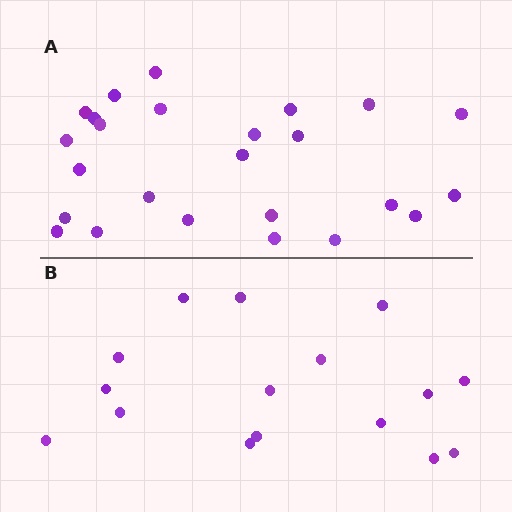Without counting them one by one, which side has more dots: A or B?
Region A (the top region) has more dots.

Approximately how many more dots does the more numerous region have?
Region A has roughly 8 or so more dots than region B.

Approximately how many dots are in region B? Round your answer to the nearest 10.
About 20 dots. (The exact count is 16, which rounds to 20.)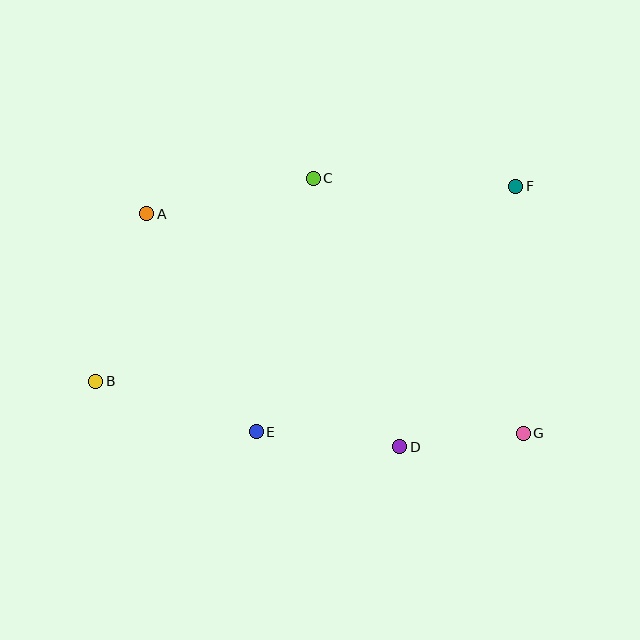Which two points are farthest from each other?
Points B and F are farthest from each other.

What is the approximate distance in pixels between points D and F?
The distance between D and F is approximately 285 pixels.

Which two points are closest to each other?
Points D and G are closest to each other.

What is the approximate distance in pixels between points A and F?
The distance between A and F is approximately 370 pixels.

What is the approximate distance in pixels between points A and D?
The distance between A and D is approximately 344 pixels.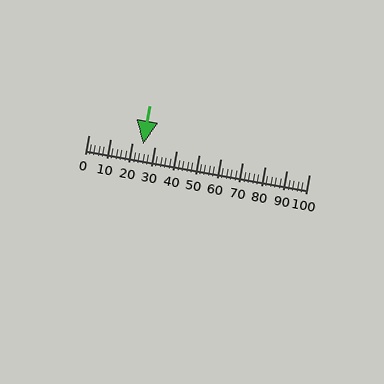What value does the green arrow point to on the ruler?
The green arrow points to approximately 25.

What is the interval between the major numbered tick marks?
The major tick marks are spaced 10 units apart.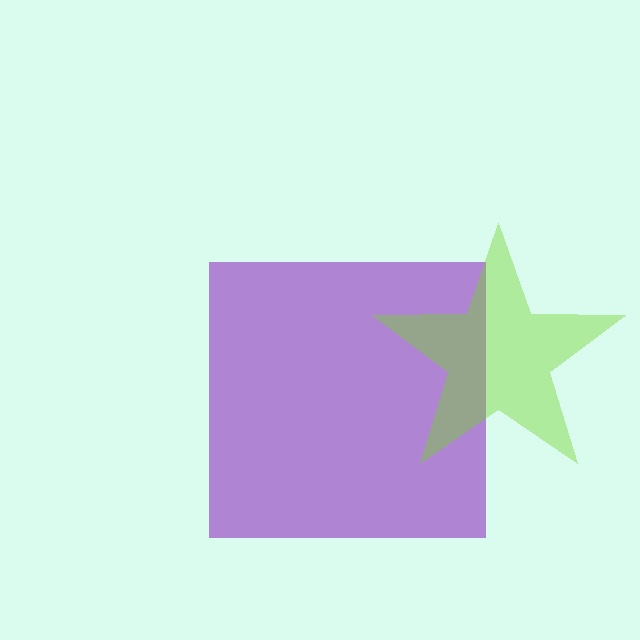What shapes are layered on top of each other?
The layered shapes are: a purple square, a lime star.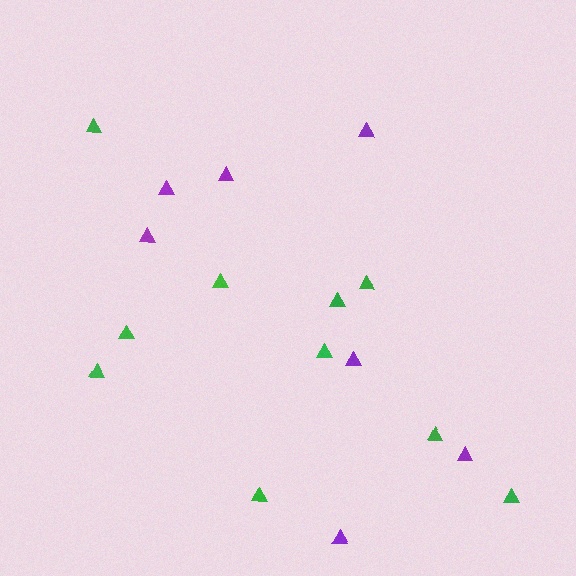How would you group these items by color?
There are 2 groups: one group of green triangles (10) and one group of purple triangles (7).